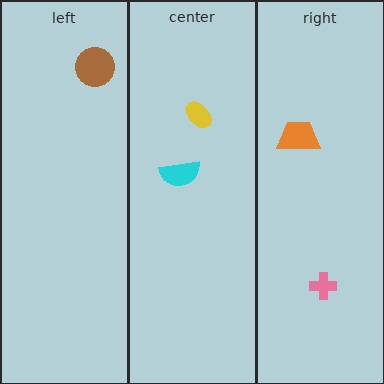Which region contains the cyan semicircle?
The center region.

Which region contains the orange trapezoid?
The right region.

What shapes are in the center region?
The cyan semicircle, the yellow ellipse.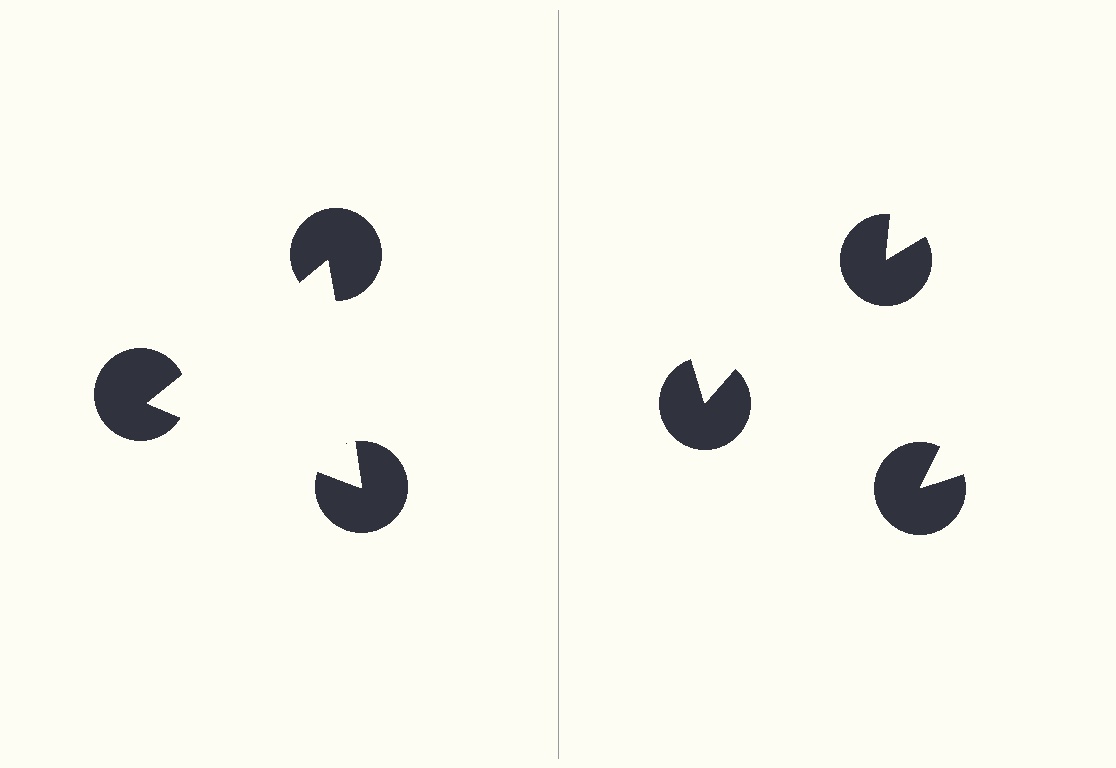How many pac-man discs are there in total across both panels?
6 — 3 on each side.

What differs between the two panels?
The pac-man discs are positioned identically on both sides; only the wedge orientations differ. On the left they align to a triangle; on the right they are misaligned.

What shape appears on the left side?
An illusory triangle.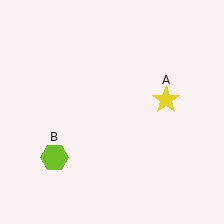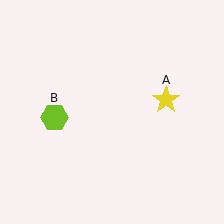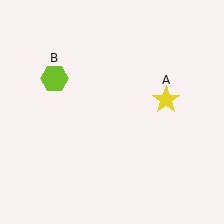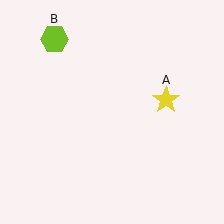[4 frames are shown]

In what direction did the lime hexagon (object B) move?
The lime hexagon (object B) moved up.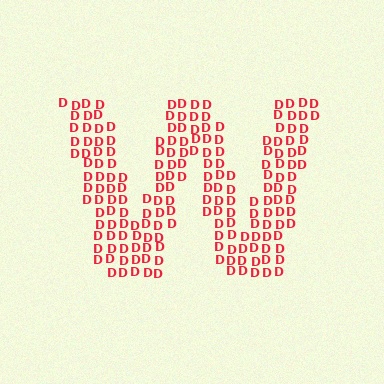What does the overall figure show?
The overall figure shows the letter W.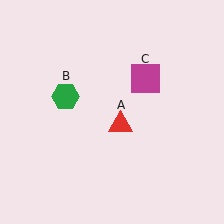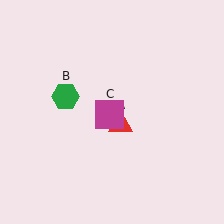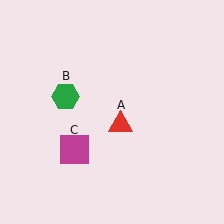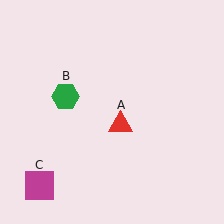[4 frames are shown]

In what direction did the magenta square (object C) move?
The magenta square (object C) moved down and to the left.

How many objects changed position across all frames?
1 object changed position: magenta square (object C).